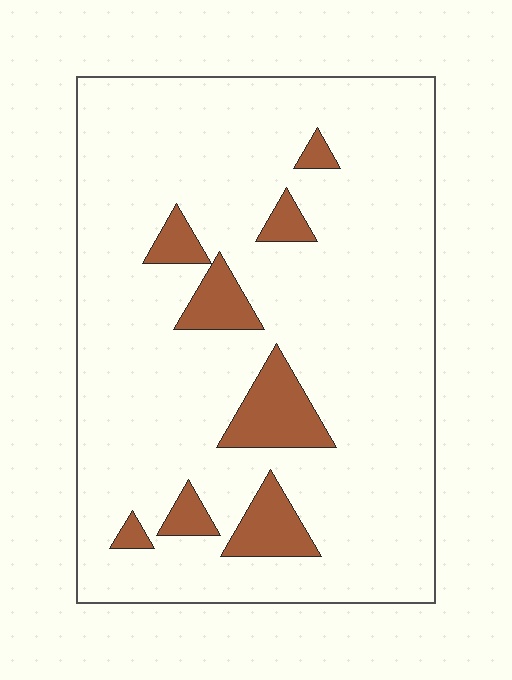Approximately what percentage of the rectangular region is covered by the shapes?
Approximately 10%.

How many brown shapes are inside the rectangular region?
8.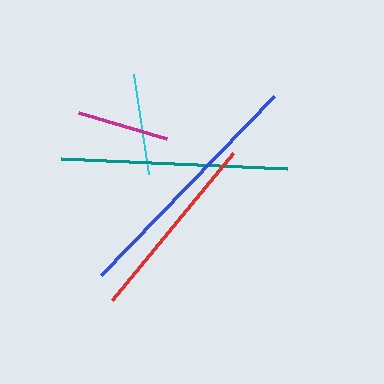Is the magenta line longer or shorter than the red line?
The red line is longer than the magenta line.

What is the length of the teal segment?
The teal segment is approximately 227 pixels long.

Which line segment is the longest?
The blue line is the longest at approximately 249 pixels.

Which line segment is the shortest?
The magenta line is the shortest at approximately 92 pixels.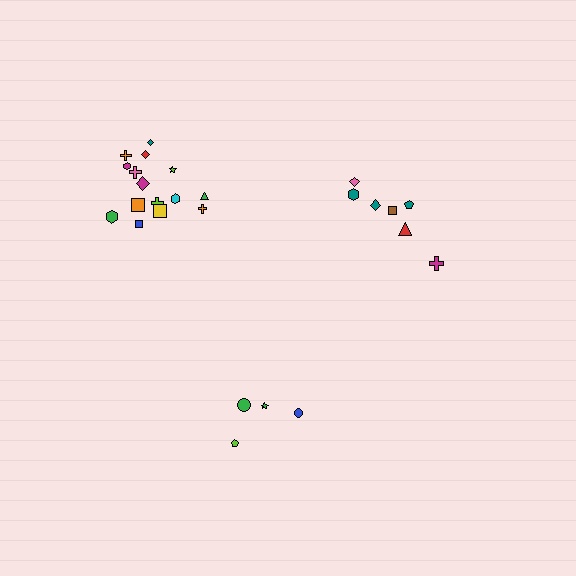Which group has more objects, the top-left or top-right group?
The top-left group.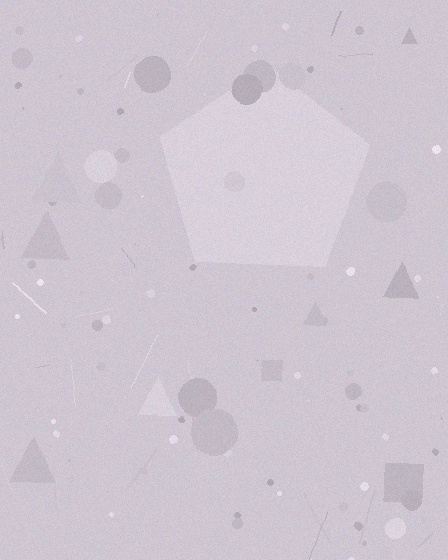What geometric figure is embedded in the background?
A pentagon is embedded in the background.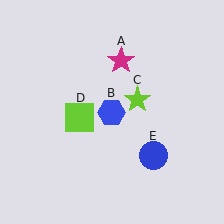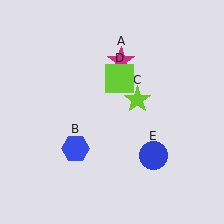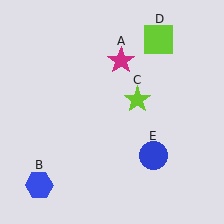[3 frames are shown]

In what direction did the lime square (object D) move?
The lime square (object D) moved up and to the right.